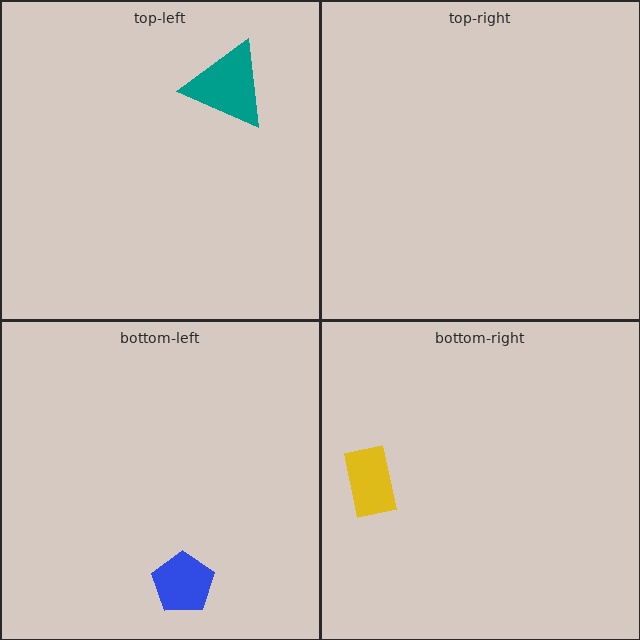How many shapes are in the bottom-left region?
1.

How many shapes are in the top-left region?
1.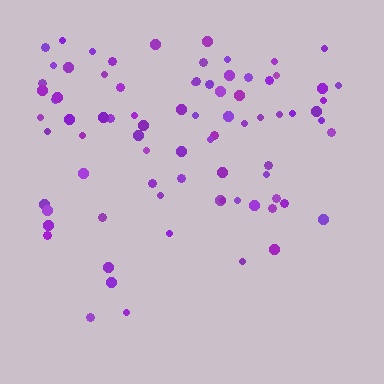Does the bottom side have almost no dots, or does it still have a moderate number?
Still a moderate number, just noticeably fewer than the top.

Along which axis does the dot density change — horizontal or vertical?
Vertical.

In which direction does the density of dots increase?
From bottom to top, with the top side densest.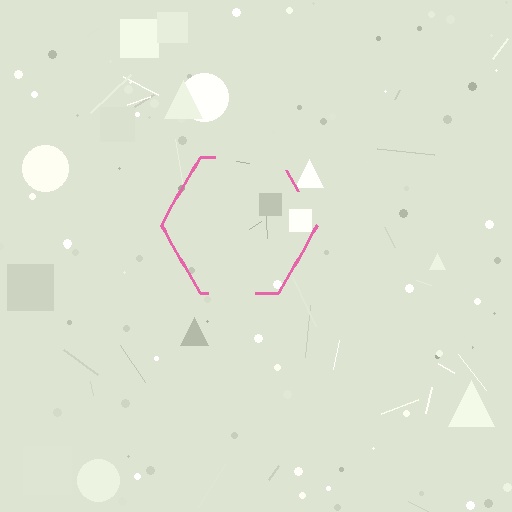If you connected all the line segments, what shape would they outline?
They would outline a hexagon.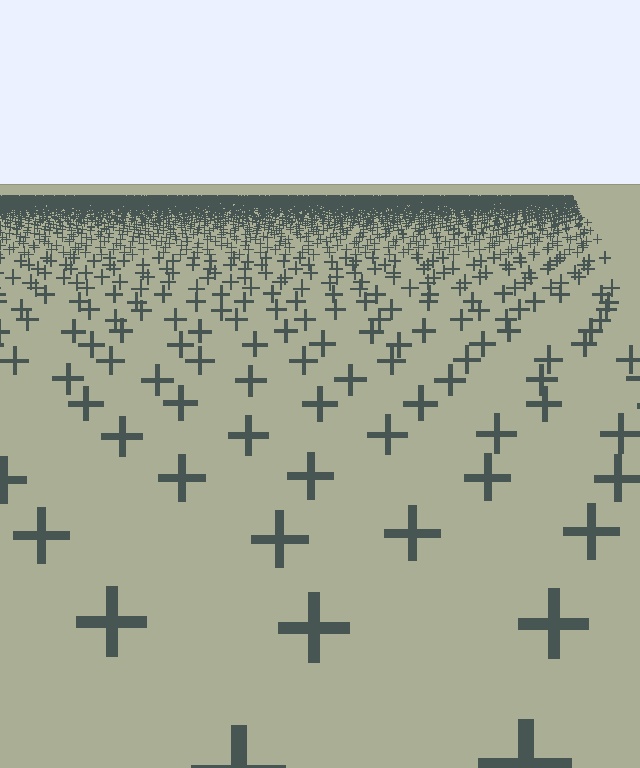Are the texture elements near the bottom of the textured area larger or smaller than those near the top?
Larger. Near the bottom, elements are closer to the viewer and appear at a bigger on-screen size.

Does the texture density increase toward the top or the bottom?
Density increases toward the top.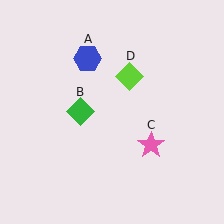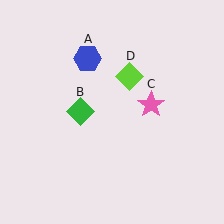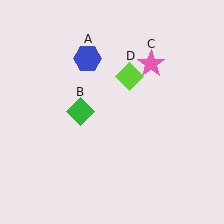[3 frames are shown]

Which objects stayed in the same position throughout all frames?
Blue hexagon (object A) and green diamond (object B) and lime diamond (object D) remained stationary.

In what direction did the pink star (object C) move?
The pink star (object C) moved up.